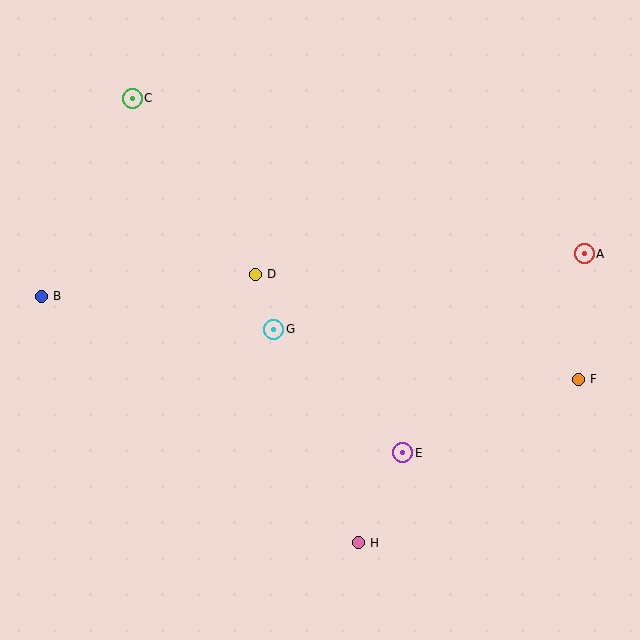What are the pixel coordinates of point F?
Point F is at (578, 379).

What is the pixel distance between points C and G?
The distance between C and G is 271 pixels.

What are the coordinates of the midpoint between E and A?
The midpoint between E and A is at (493, 353).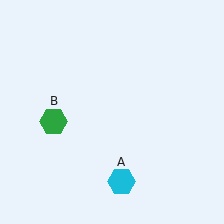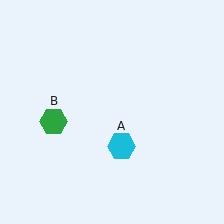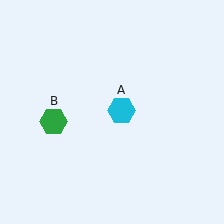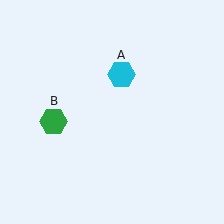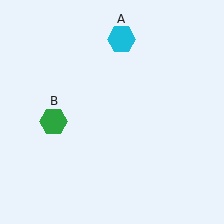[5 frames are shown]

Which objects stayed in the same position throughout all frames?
Green hexagon (object B) remained stationary.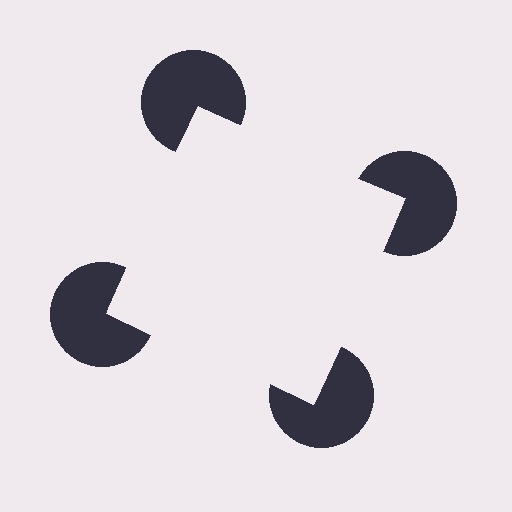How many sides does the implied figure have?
4 sides.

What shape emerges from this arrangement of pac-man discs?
An illusory square — its edges are inferred from the aligned wedge cuts in the pac-man discs, not physically drawn.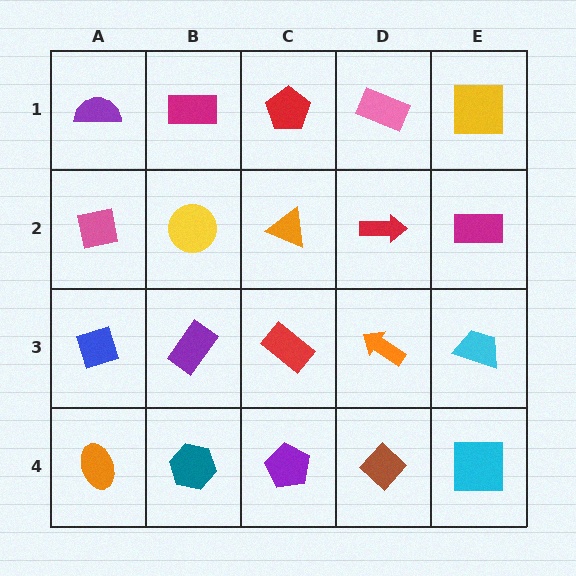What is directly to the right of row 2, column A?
A yellow circle.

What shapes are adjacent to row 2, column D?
A pink rectangle (row 1, column D), an orange arrow (row 3, column D), an orange triangle (row 2, column C), a magenta rectangle (row 2, column E).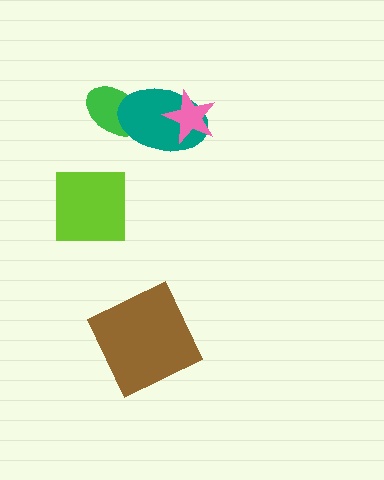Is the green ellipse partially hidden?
Yes, it is partially covered by another shape.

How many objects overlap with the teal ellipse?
2 objects overlap with the teal ellipse.